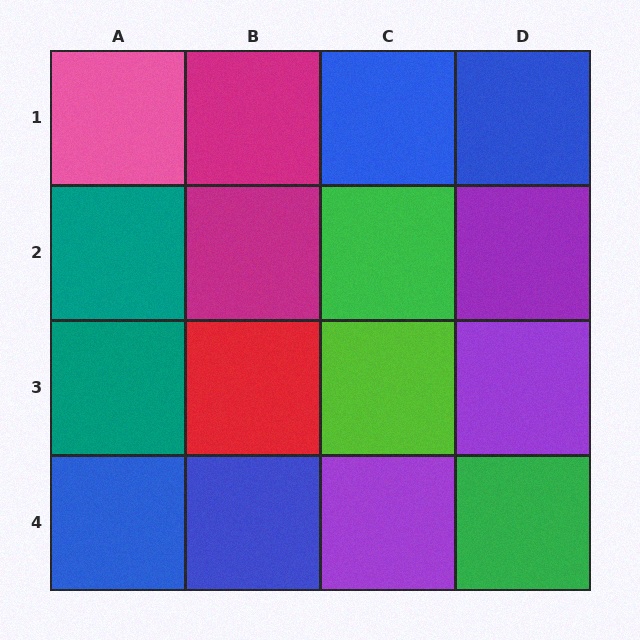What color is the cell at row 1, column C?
Blue.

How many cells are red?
1 cell is red.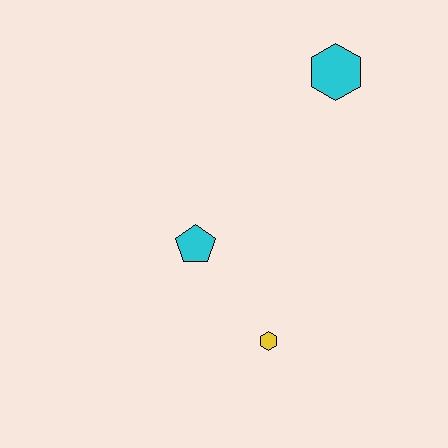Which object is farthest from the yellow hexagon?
The cyan hexagon is farthest from the yellow hexagon.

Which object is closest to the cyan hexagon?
The cyan pentagon is closest to the cyan hexagon.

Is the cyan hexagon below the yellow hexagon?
No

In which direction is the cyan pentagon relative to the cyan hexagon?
The cyan pentagon is below the cyan hexagon.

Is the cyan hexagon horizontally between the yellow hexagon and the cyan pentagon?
No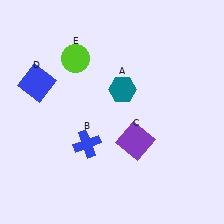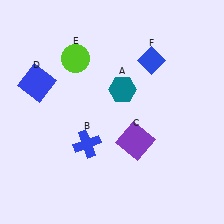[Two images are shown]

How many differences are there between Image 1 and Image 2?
There is 1 difference between the two images.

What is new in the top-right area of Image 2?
A blue diamond (F) was added in the top-right area of Image 2.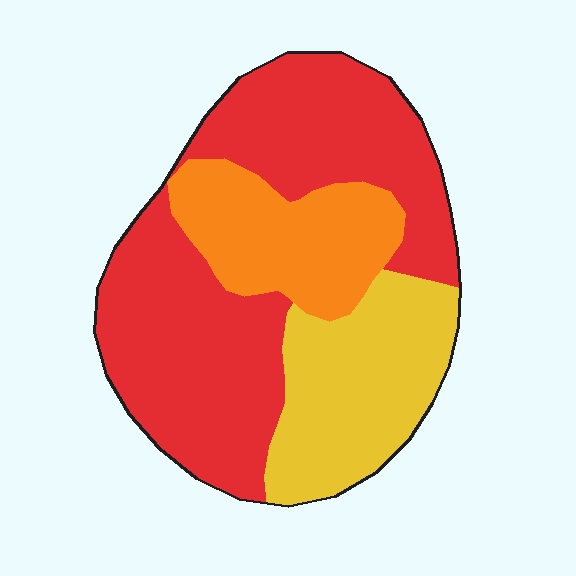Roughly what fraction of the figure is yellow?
Yellow takes up less than a quarter of the figure.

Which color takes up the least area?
Orange, at roughly 20%.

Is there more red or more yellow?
Red.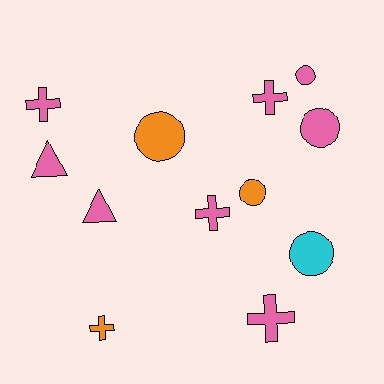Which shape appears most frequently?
Circle, with 5 objects.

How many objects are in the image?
There are 12 objects.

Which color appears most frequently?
Pink, with 8 objects.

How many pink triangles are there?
There are 2 pink triangles.